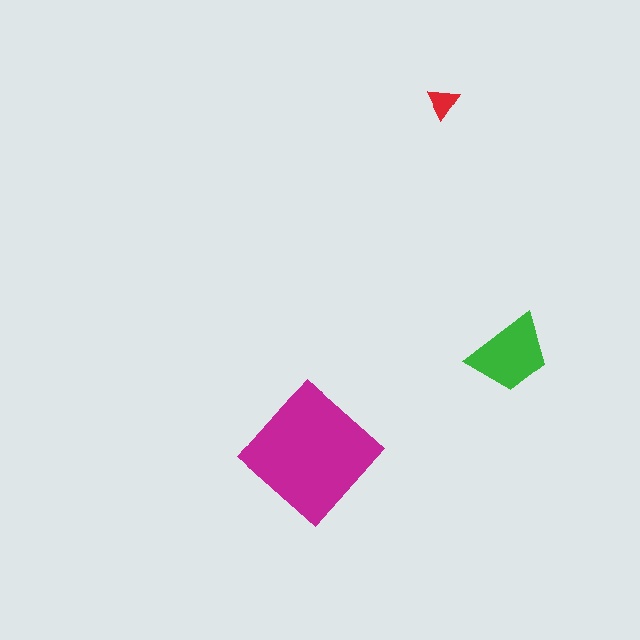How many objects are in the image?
There are 3 objects in the image.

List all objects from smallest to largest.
The red triangle, the green trapezoid, the magenta diamond.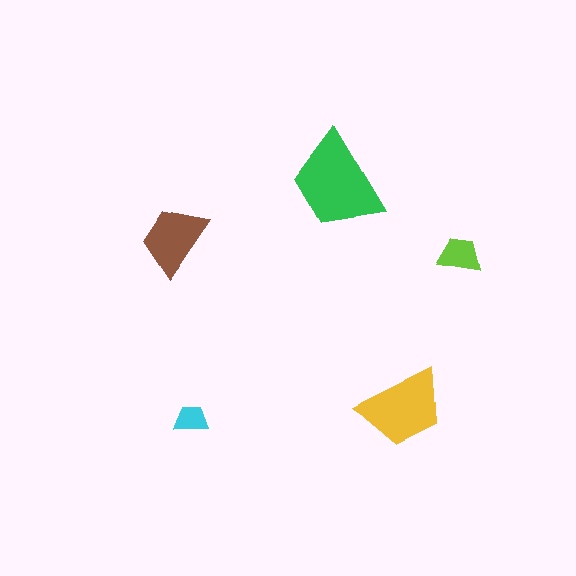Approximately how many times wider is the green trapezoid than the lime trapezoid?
About 2.5 times wider.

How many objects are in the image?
There are 5 objects in the image.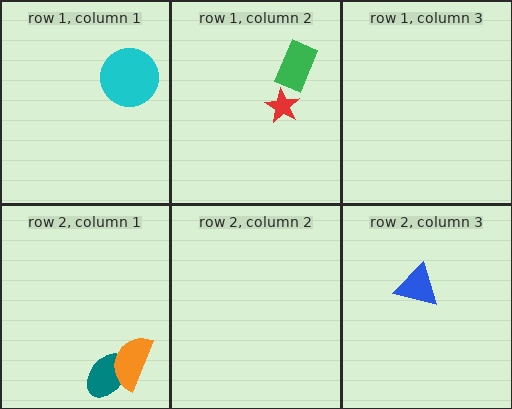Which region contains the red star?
The row 1, column 2 region.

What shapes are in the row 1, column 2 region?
The green rectangle, the red star.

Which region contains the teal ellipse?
The row 2, column 1 region.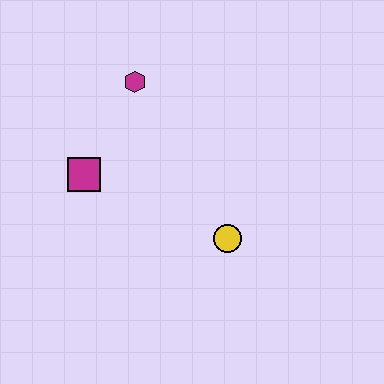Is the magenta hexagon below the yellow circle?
No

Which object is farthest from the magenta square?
The yellow circle is farthest from the magenta square.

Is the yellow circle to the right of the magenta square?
Yes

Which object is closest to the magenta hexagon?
The magenta square is closest to the magenta hexagon.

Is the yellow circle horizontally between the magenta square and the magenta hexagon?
No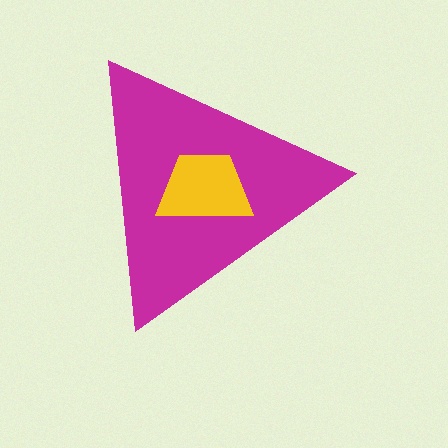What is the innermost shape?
The yellow trapezoid.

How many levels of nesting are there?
2.